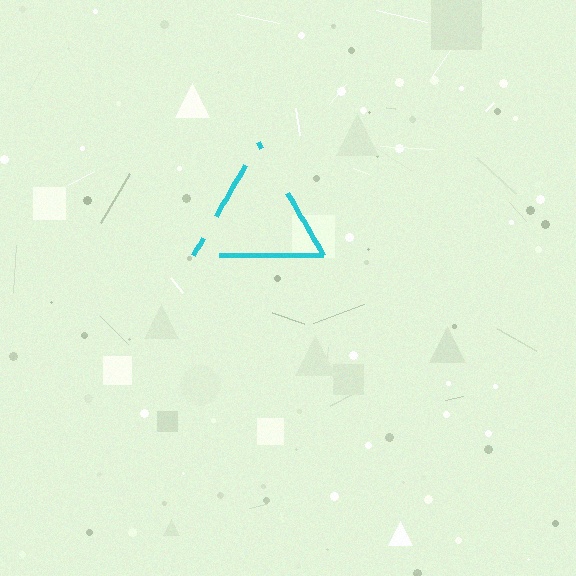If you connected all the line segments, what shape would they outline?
They would outline a triangle.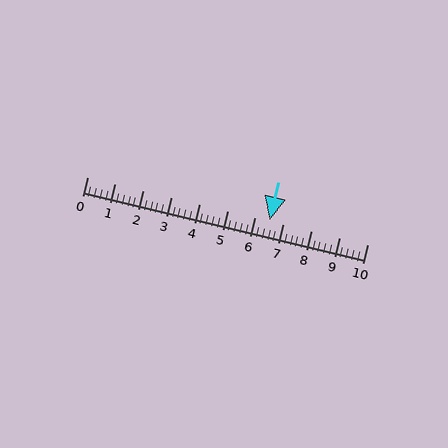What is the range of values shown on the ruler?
The ruler shows values from 0 to 10.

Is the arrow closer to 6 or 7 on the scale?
The arrow is closer to 7.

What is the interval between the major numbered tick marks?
The major tick marks are spaced 1 units apart.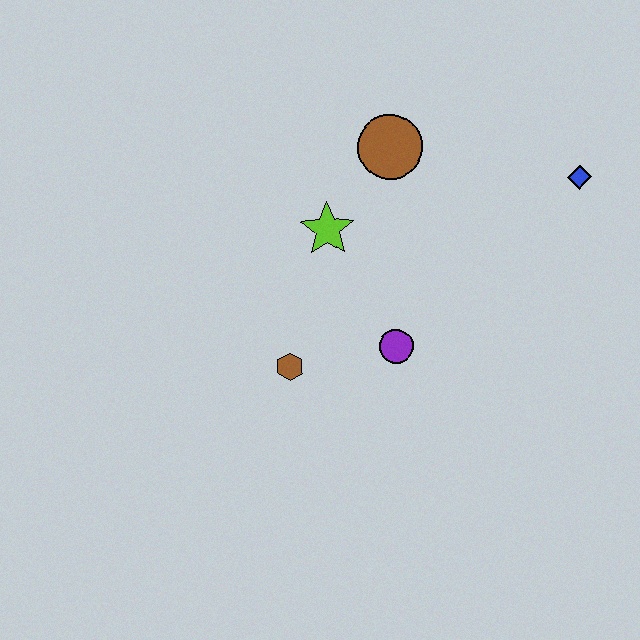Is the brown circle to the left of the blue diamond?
Yes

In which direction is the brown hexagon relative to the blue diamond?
The brown hexagon is to the left of the blue diamond.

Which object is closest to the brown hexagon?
The purple circle is closest to the brown hexagon.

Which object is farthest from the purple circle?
The blue diamond is farthest from the purple circle.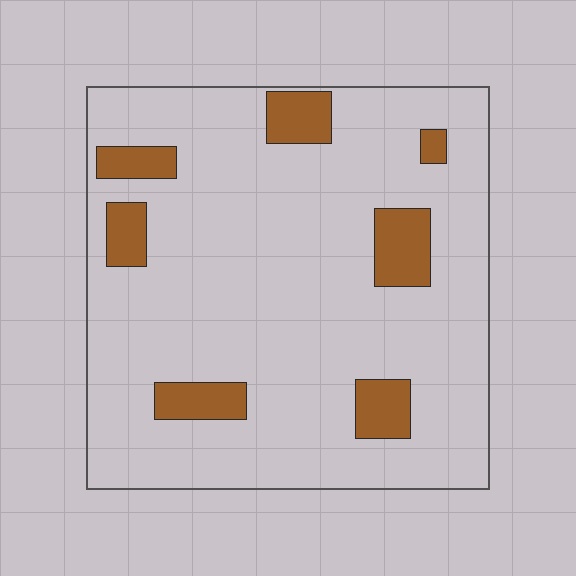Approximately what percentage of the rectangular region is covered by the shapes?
Approximately 15%.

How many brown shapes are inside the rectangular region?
7.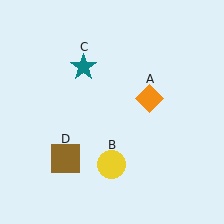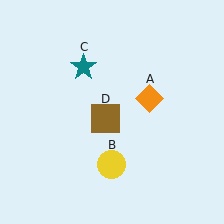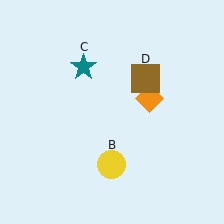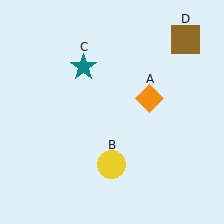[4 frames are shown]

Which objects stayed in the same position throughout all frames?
Orange diamond (object A) and yellow circle (object B) and teal star (object C) remained stationary.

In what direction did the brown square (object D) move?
The brown square (object D) moved up and to the right.